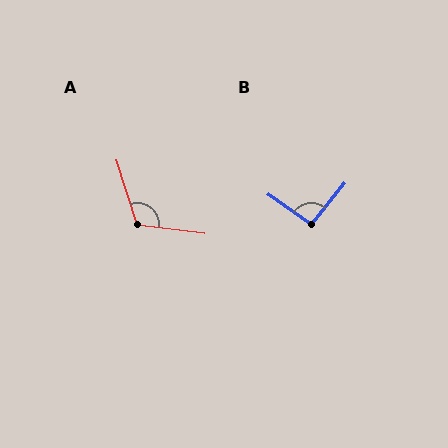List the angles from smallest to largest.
B (94°), A (115°).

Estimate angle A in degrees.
Approximately 115 degrees.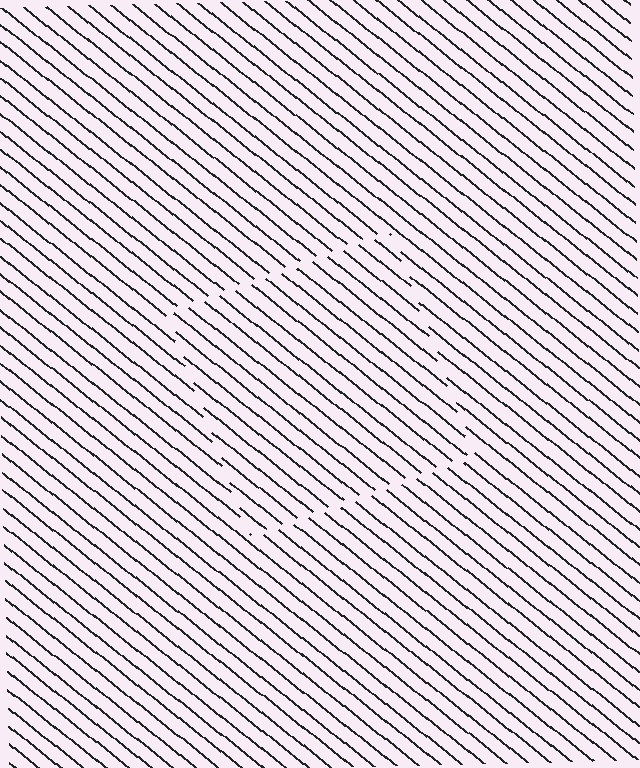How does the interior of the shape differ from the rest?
The interior of the shape contains the same grating, shifted by half a period — the contour is defined by the phase discontinuity where line-ends from the inner and outer gratings abut.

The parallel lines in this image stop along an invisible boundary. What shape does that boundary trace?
An illusory square. The interior of the shape contains the same grating, shifted by half a period — the contour is defined by the phase discontinuity where line-ends from the inner and outer gratings abut.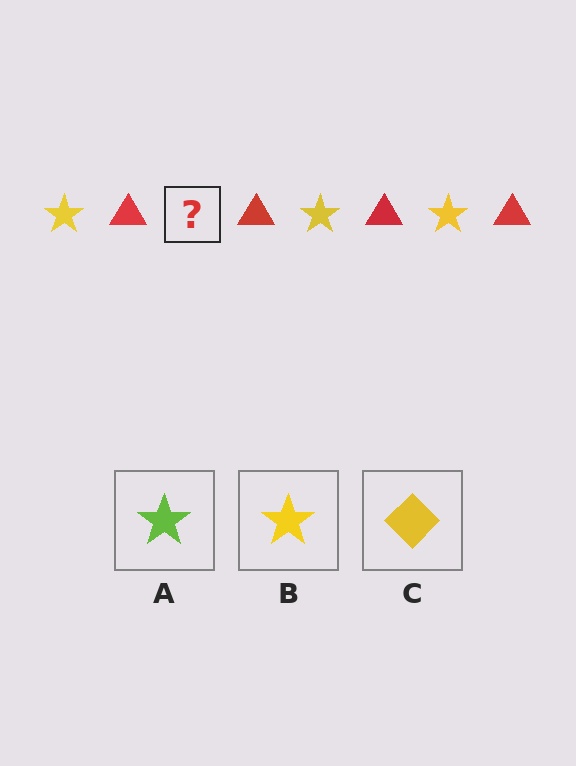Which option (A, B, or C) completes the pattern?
B.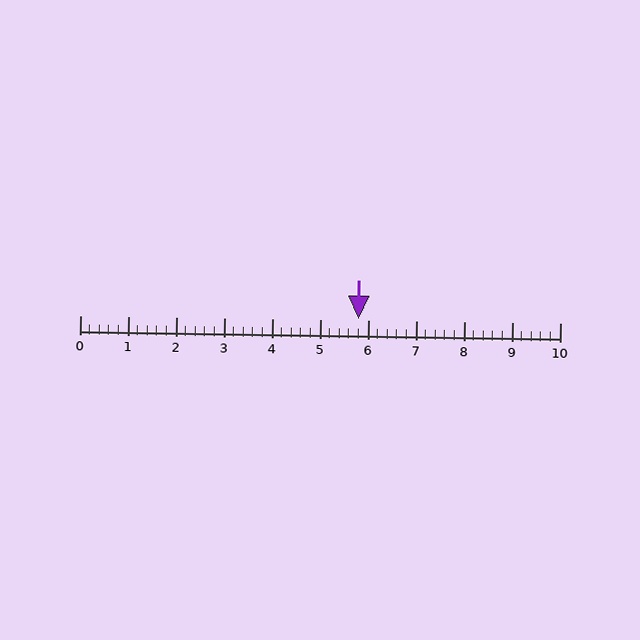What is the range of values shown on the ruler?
The ruler shows values from 0 to 10.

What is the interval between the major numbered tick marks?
The major tick marks are spaced 1 units apart.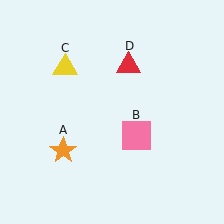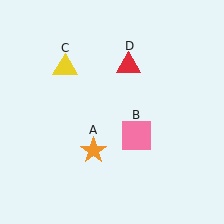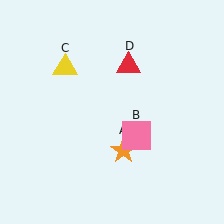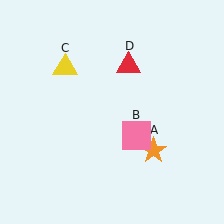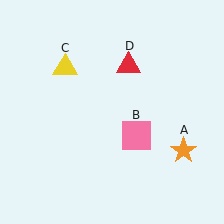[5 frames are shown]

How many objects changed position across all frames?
1 object changed position: orange star (object A).